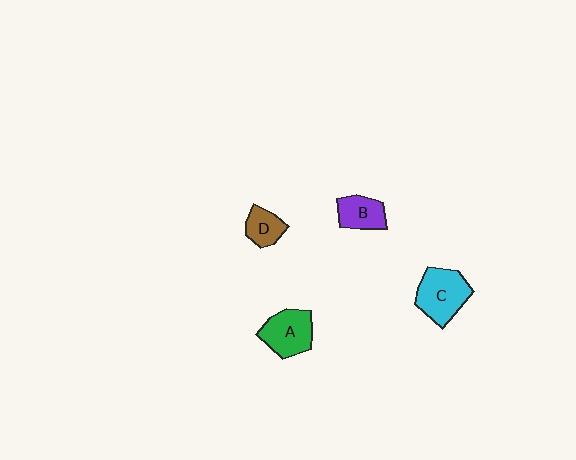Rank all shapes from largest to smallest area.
From largest to smallest: C (cyan), A (green), B (purple), D (brown).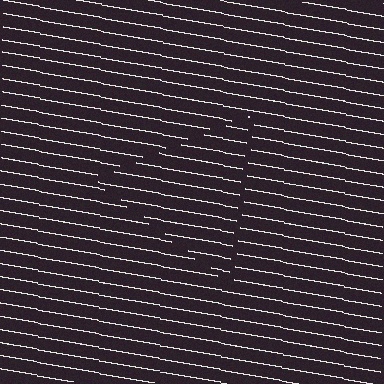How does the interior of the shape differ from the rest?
The interior of the shape contains the same grating, shifted by half a period — the contour is defined by the phase discontinuity where line-ends from the inner and outer gratings abut.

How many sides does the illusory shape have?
3 sides — the line-ends trace a triangle.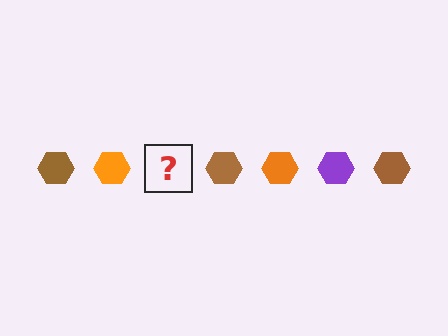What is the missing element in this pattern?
The missing element is a purple hexagon.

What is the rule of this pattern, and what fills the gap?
The rule is that the pattern cycles through brown, orange, purple hexagons. The gap should be filled with a purple hexagon.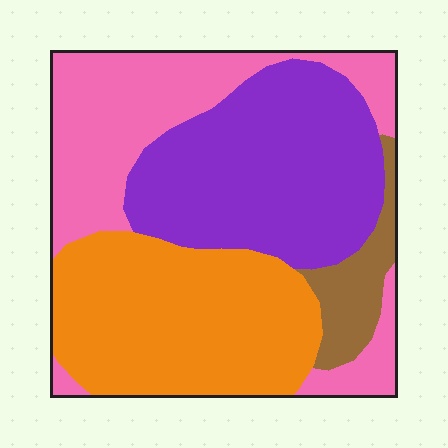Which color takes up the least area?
Brown, at roughly 5%.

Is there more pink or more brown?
Pink.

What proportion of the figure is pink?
Pink takes up about one quarter (1/4) of the figure.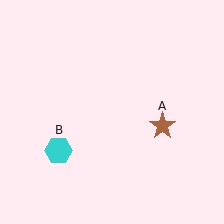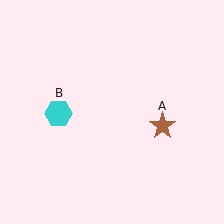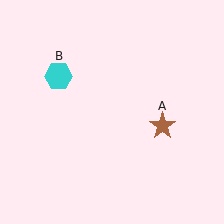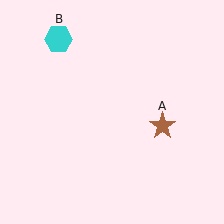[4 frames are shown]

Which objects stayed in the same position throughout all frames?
Brown star (object A) remained stationary.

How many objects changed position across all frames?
1 object changed position: cyan hexagon (object B).